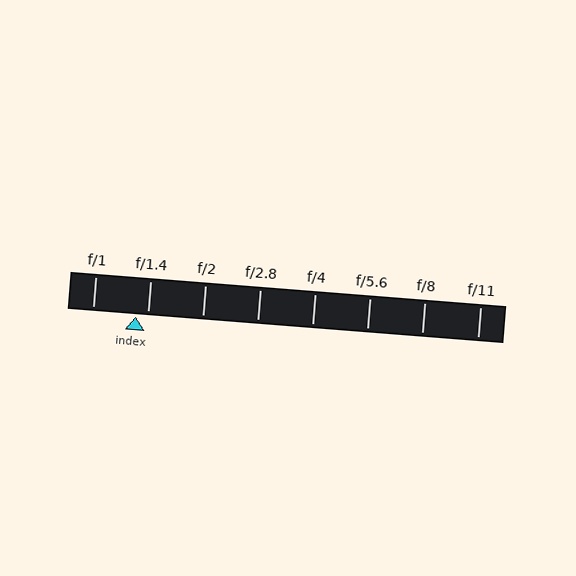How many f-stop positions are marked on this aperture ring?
There are 8 f-stop positions marked.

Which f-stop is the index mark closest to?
The index mark is closest to f/1.4.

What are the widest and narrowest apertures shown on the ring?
The widest aperture shown is f/1 and the narrowest is f/11.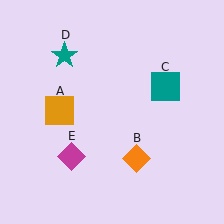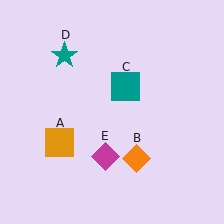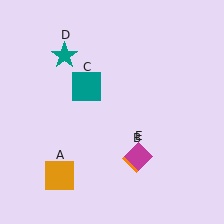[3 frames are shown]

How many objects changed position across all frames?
3 objects changed position: orange square (object A), teal square (object C), magenta diamond (object E).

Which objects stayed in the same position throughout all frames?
Orange diamond (object B) and teal star (object D) remained stationary.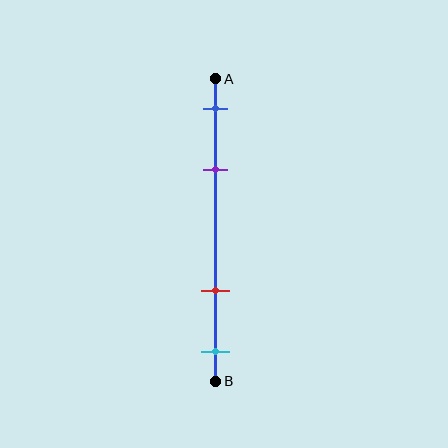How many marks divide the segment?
There are 4 marks dividing the segment.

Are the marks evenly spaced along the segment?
No, the marks are not evenly spaced.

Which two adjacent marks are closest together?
The blue and purple marks are the closest adjacent pair.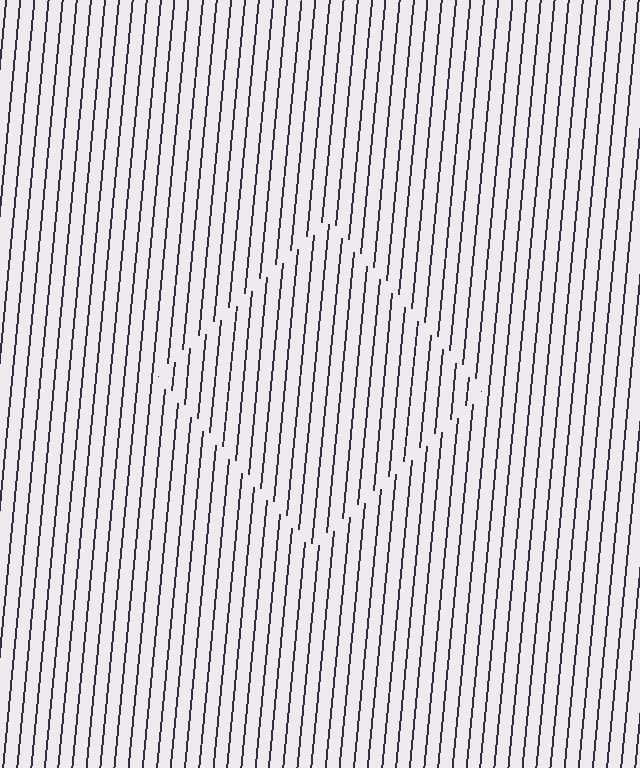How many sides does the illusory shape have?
4 sides — the line-ends trace a square.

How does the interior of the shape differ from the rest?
The interior of the shape contains the same grating, shifted by half a period — the contour is defined by the phase discontinuity where line-ends from the inner and outer gratings abut.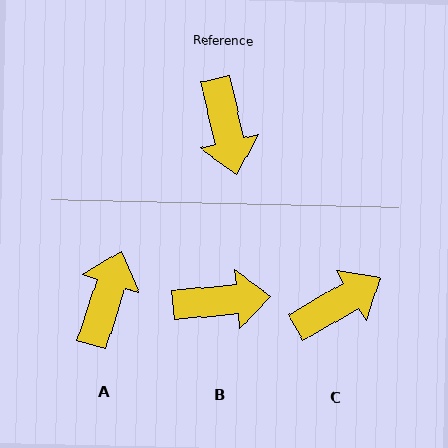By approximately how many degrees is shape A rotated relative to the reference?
Approximately 149 degrees counter-clockwise.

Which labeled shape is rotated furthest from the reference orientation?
A, about 149 degrees away.